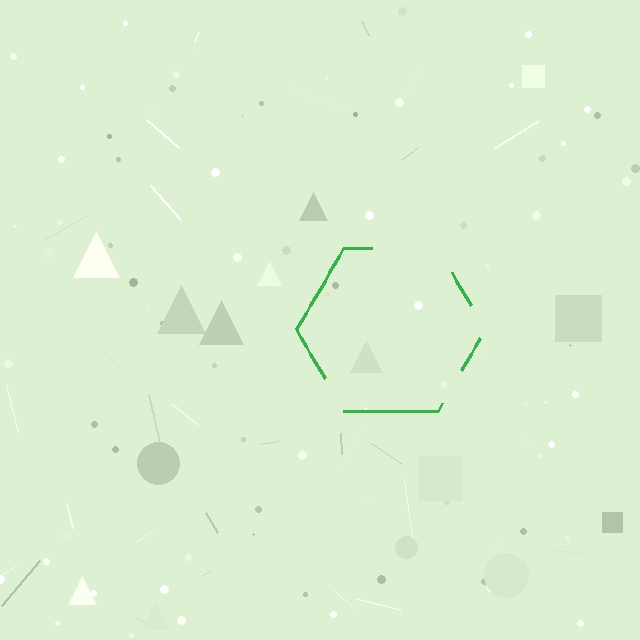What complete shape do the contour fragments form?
The contour fragments form a hexagon.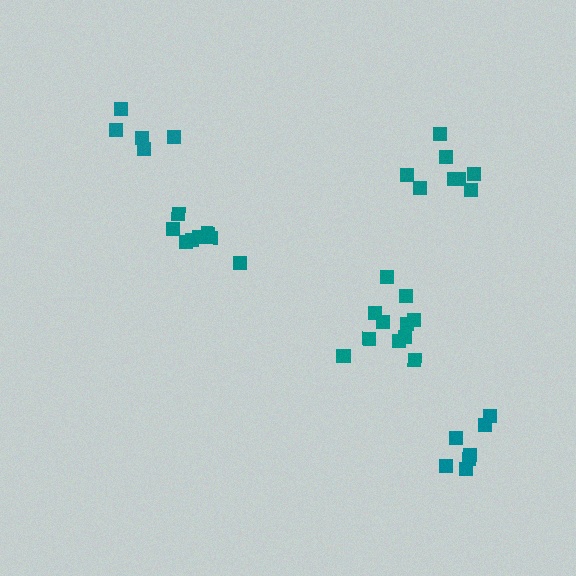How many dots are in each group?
Group 1: 8 dots, Group 2: 7 dots, Group 3: 11 dots, Group 4: 5 dots, Group 5: 8 dots (39 total).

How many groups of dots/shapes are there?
There are 5 groups.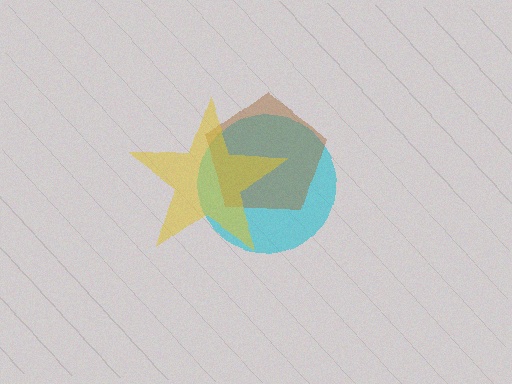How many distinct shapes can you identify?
There are 3 distinct shapes: a cyan circle, a brown pentagon, a yellow star.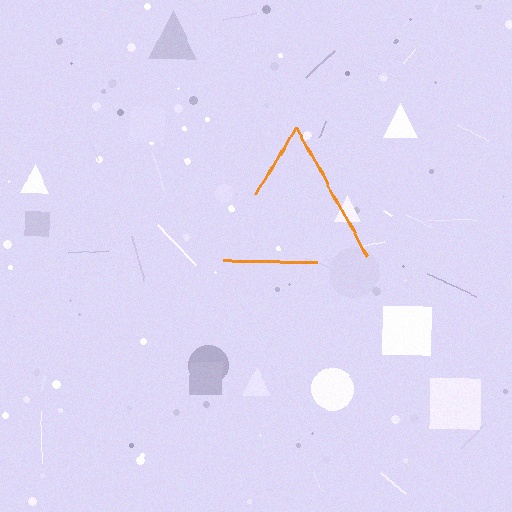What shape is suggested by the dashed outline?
The dashed outline suggests a triangle.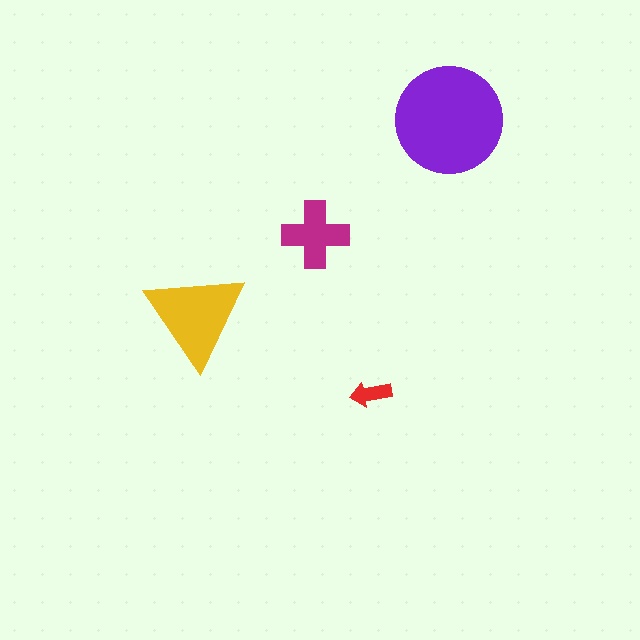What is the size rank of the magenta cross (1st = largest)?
3rd.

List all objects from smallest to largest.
The red arrow, the magenta cross, the yellow triangle, the purple circle.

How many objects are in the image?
There are 4 objects in the image.